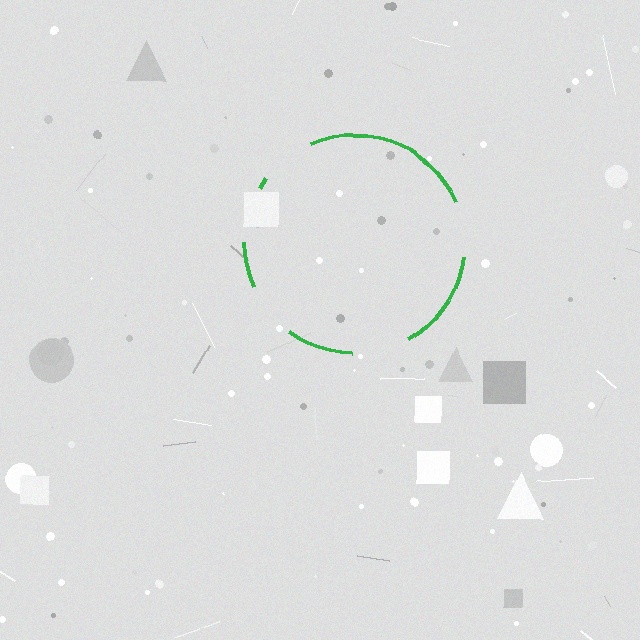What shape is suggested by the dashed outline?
The dashed outline suggests a circle.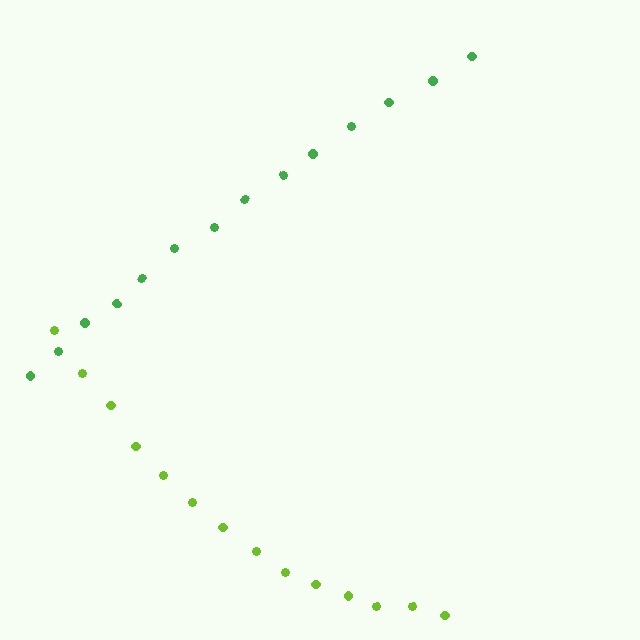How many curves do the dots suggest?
There are 2 distinct paths.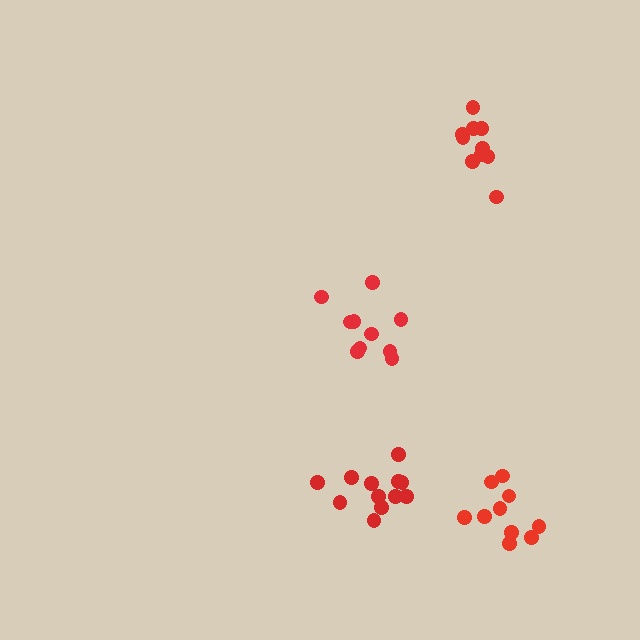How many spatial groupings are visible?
There are 4 spatial groupings.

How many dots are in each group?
Group 1: 10 dots, Group 2: 10 dots, Group 3: 10 dots, Group 4: 12 dots (42 total).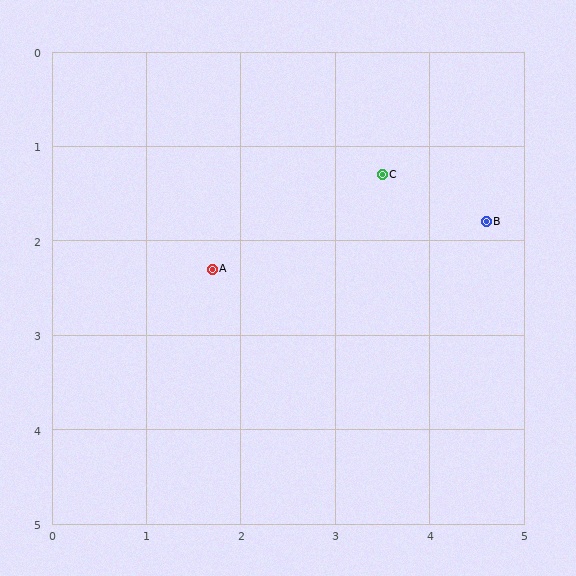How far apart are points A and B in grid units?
Points A and B are about 2.9 grid units apart.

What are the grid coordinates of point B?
Point B is at approximately (4.6, 1.8).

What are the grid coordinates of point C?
Point C is at approximately (3.5, 1.3).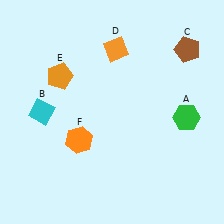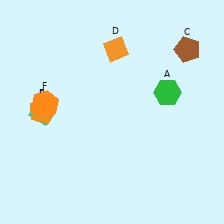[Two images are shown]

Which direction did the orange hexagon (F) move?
The orange hexagon (F) moved up.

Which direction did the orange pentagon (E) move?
The orange pentagon (E) moved down.